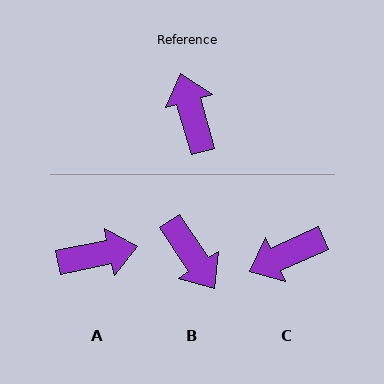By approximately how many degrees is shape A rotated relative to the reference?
Approximately 94 degrees clockwise.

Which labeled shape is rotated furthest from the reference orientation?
B, about 162 degrees away.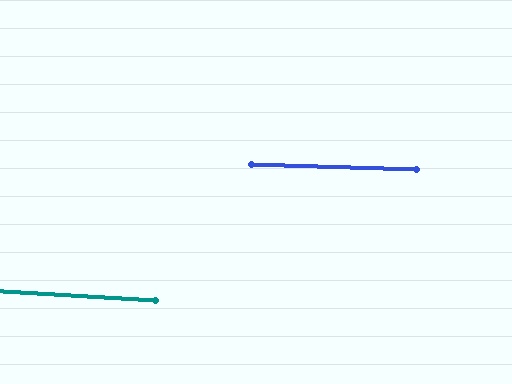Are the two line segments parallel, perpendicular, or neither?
Parallel — their directions differ by only 1.8°.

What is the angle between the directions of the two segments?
Approximately 2 degrees.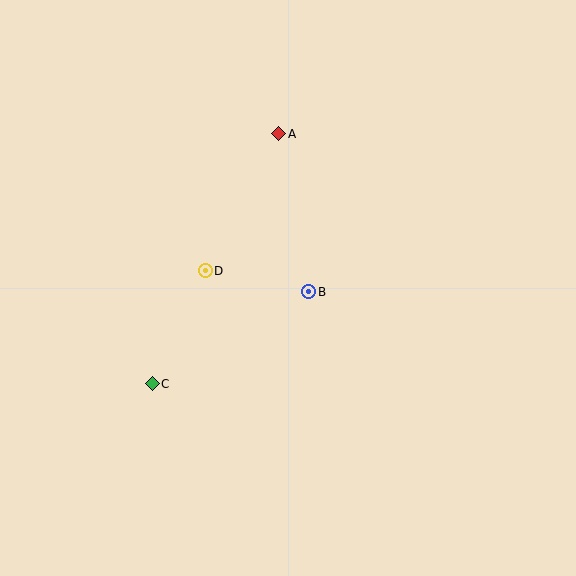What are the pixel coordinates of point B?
Point B is at (309, 292).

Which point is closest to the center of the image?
Point B at (309, 292) is closest to the center.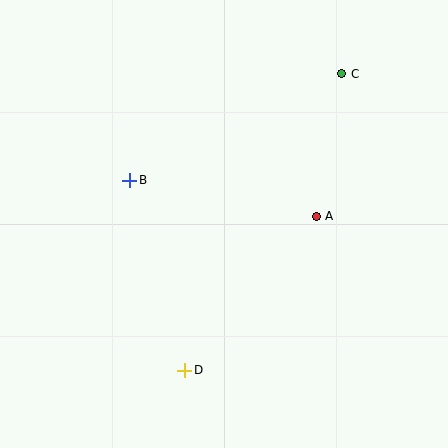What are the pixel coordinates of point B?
Point B is at (130, 180).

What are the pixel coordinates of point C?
Point C is at (342, 74).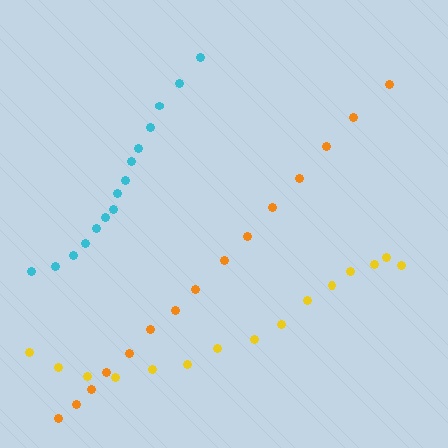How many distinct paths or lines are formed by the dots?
There are 3 distinct paths.